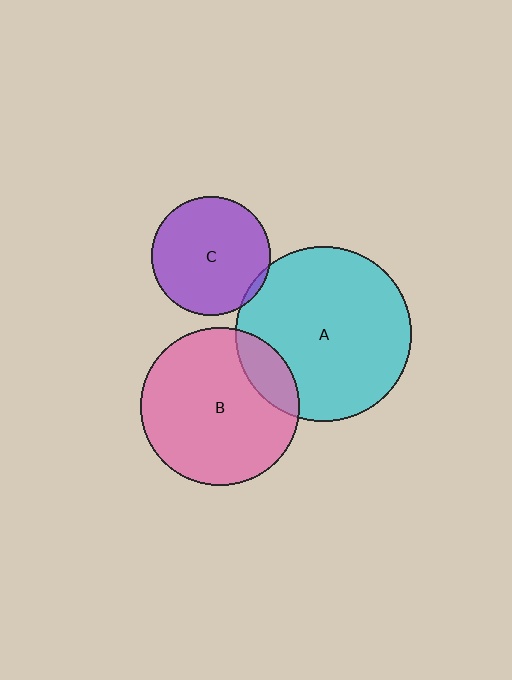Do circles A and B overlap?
Yes.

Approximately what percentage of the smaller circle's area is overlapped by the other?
Approximately 15%.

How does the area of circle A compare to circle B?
Approximately 1.2 times.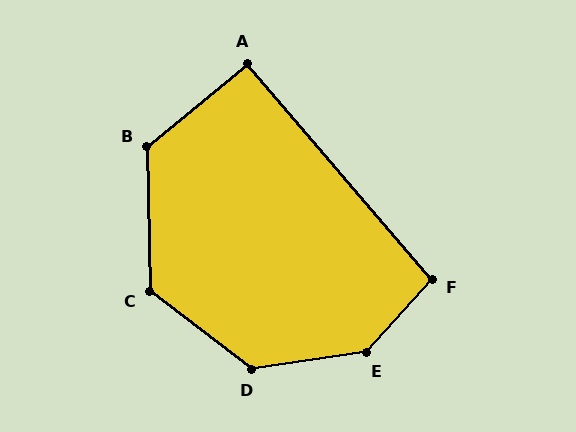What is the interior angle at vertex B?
Approximately 128 degrees (obtuse).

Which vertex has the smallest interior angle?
A, at approximately 91 degrees.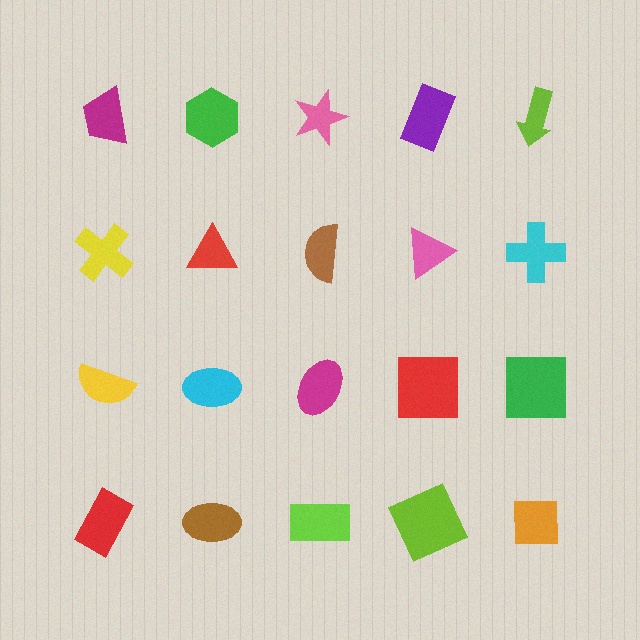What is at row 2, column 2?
A red triangle.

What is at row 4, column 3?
A lime rectangle.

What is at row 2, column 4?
A pink triangle.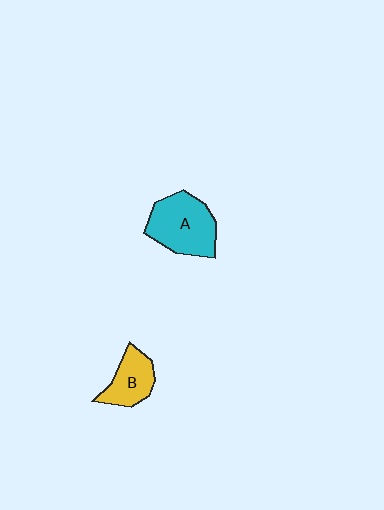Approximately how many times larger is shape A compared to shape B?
Approximately 1.6 times.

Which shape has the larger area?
Shape A (cyan).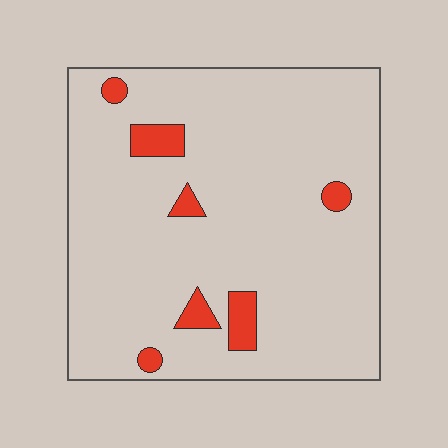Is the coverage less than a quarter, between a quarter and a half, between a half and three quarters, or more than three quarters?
Less than a quarter.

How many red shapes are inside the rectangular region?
7.